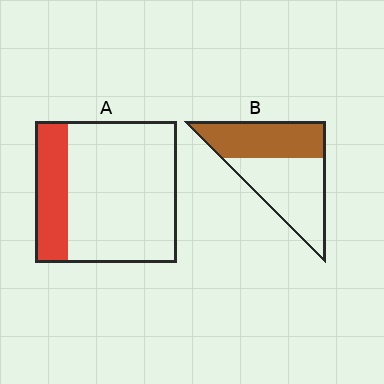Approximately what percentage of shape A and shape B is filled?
A is approximately 25% and B is approximately 45%.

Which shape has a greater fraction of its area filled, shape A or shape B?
Shape B.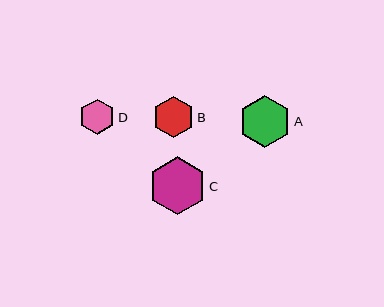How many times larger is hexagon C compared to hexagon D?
Hexagon C is approximately 1.6 times the size of hexagon D.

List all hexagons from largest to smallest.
From largest to smallest: C, A, B, D.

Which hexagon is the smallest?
Hexagon D is the smallest with a size of approximately 35 pixels.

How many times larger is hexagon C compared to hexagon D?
Hexagon C is approximately 1.6 times the size of hexagon D.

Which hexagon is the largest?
Hexagon C is the largest with a size of approximately 58 pixels.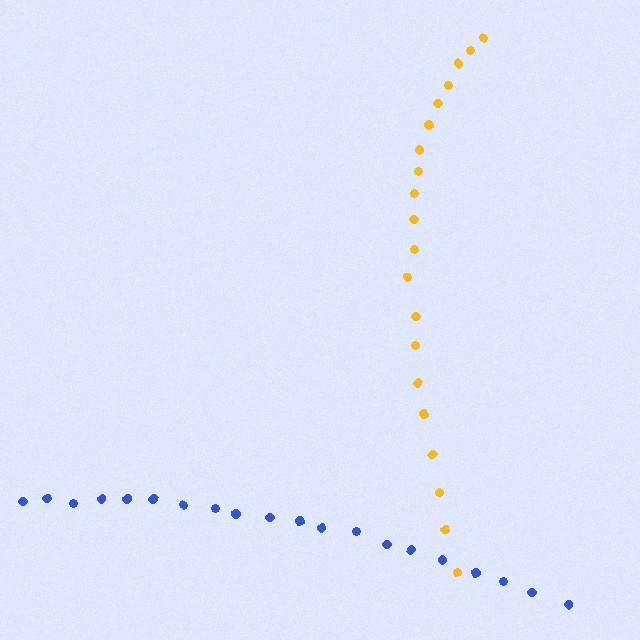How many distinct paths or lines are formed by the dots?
There are 2 distinct paths.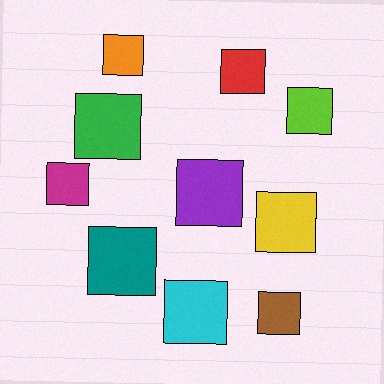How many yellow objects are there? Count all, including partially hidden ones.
There is 1 yellow object.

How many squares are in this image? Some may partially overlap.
There are 10 squares.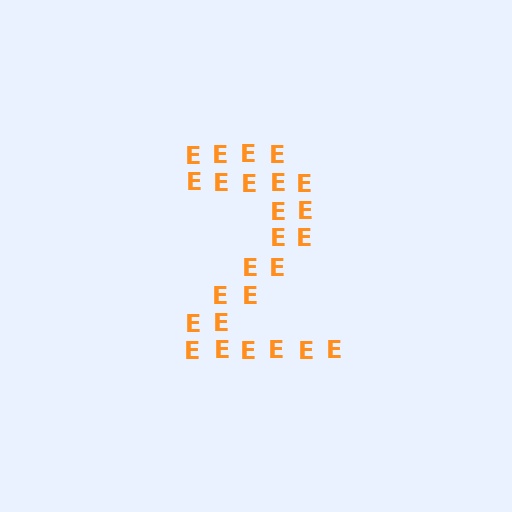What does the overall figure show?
The overall figure shows the digit 2.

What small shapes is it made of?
It is made of small letter E's.